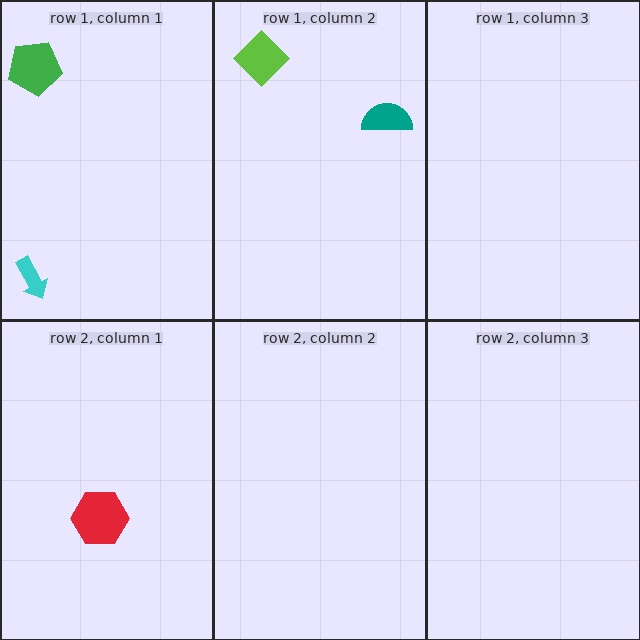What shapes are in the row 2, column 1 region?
The red hexagon.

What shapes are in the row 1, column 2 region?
The teal semicircle, the lime diamond.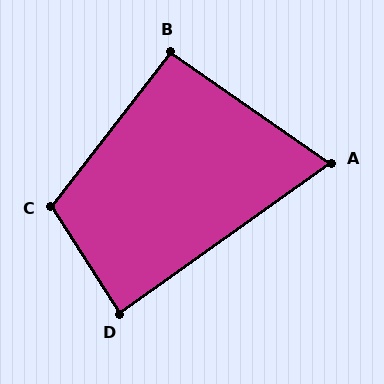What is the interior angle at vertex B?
Approximately 93 degrees (approximately right).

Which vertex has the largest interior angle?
C, at approximately 110 degrees.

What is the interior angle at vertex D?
Approximately 87 degrees (approximately right).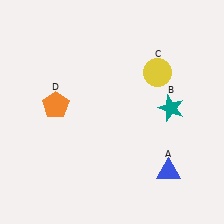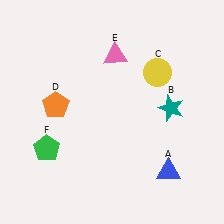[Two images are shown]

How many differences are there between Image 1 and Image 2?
There are 2 differences between the two images.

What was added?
A pink triangle (E), a green pentagon (F) were added in Image 2.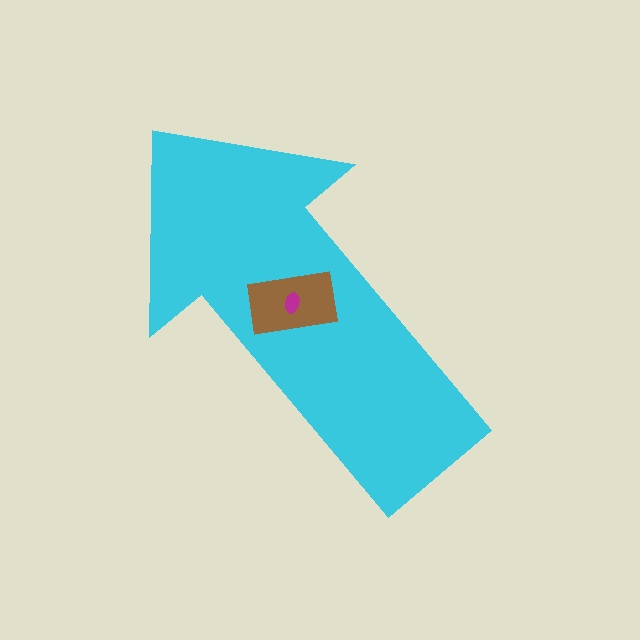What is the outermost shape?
The cyan arrow.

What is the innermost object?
The magenta ellipse.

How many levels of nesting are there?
3.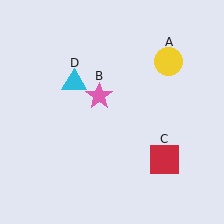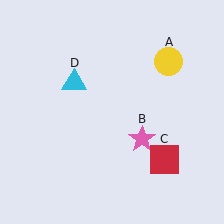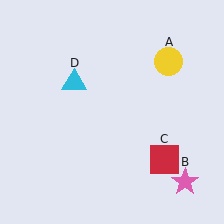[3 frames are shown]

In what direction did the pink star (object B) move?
The pink star (object B) moved down and to the right.